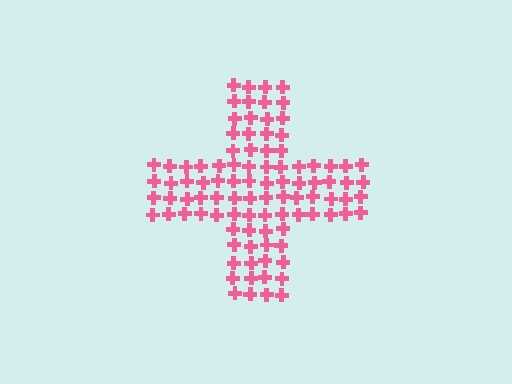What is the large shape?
The large shape is a cross.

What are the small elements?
The small elements are crosses.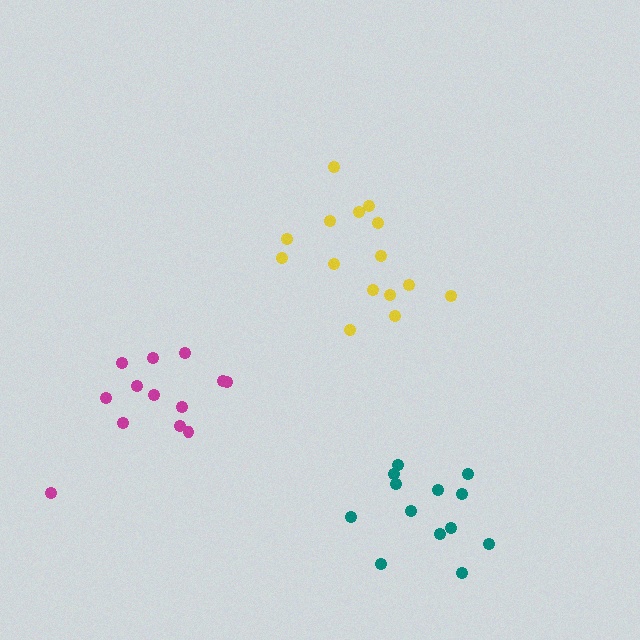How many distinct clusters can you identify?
There are 3 distinct clusters.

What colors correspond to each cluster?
The clusters are colored: teal, magenta, yellow.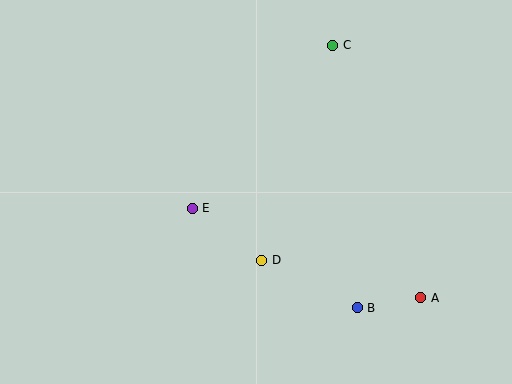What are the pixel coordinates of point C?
Point C is at (333, 45).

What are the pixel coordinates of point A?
Point A is at (421, 298).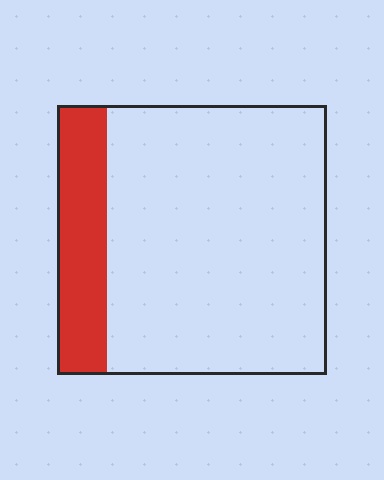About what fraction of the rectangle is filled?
About one fifth (1/5).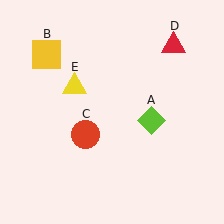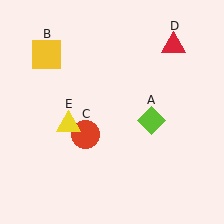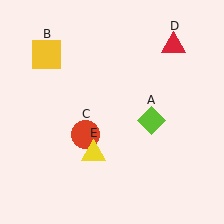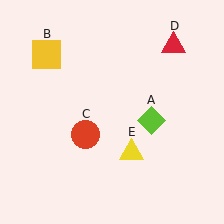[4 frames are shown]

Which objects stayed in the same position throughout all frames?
Lime diamond (object A) and yellow square (object B) and red circle (object C) and red triangle (object D) remained stationary.